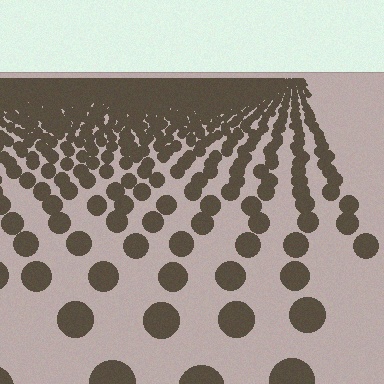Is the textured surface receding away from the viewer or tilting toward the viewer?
The surface is receding away from the viewer. Texture elements get smaller and denser toward the top.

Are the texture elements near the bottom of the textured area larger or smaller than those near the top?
Larger. Near the bottom, elements are closer to the viewer and appear at a bigger on-screen size.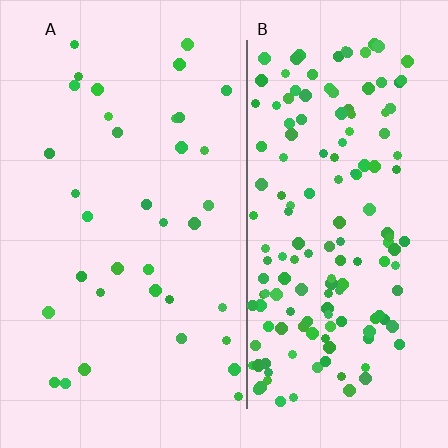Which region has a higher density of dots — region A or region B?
B (the right).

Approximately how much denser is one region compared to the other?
Approximately 4.6× — region B over region A.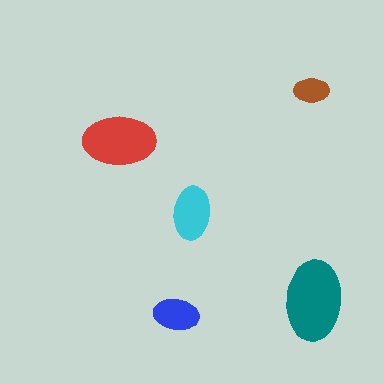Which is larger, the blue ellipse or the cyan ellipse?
The cyan one.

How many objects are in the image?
There are 5 objects in the image.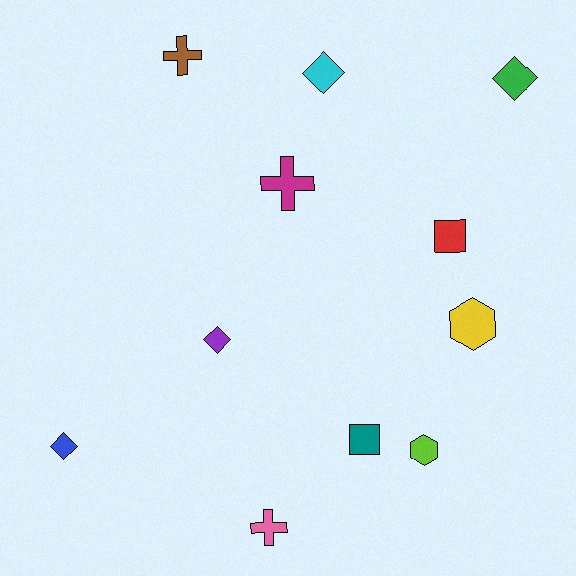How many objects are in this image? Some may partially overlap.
There are 11 objects.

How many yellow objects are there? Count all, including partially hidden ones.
There is 1 yellow object.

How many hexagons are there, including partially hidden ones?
There are 2 hexagons.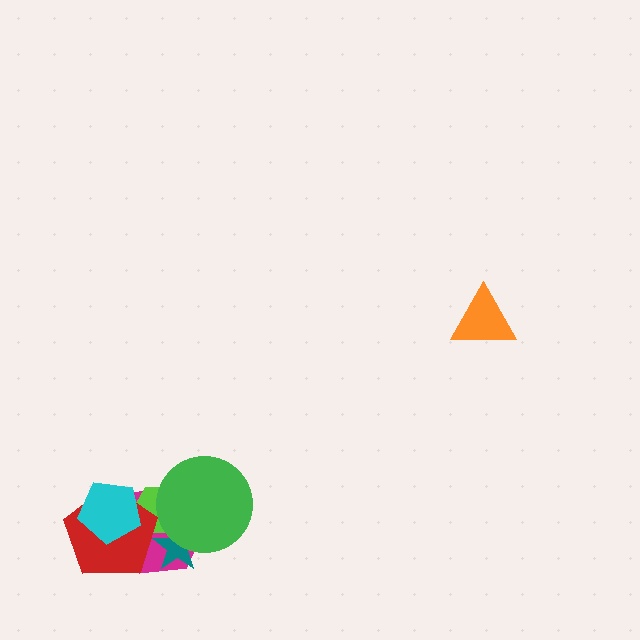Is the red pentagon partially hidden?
Yes, it is partially covered by another shape.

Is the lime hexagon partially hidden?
Yes, it is partially covered by another shape.